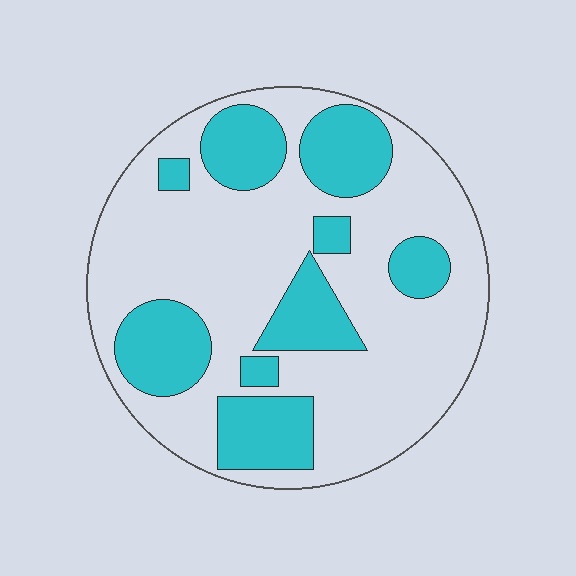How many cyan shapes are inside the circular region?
9.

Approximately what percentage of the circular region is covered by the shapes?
Approximately 30%.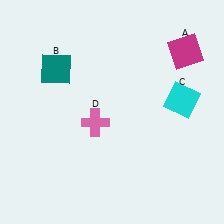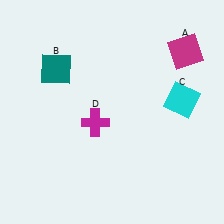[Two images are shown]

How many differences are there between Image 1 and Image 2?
There is 1 difference between the two images.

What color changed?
The cross (D) changed from pink in Image 1 to magenta in Image 2.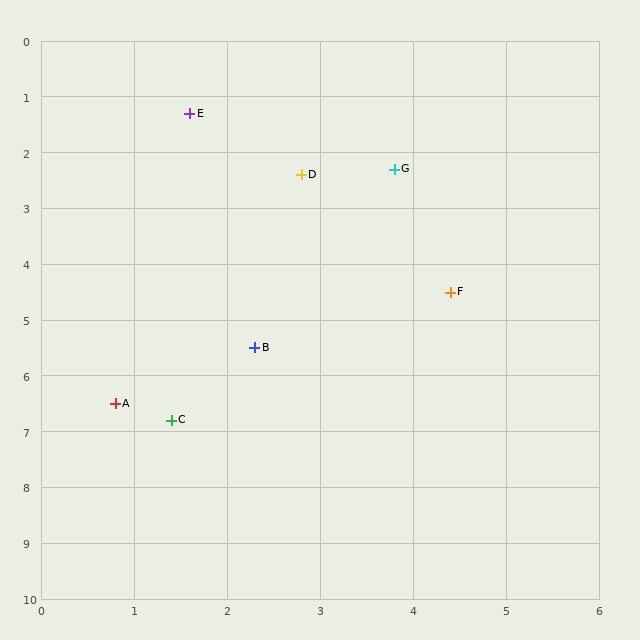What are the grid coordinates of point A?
Point A is at approximately (0.8, 6.5).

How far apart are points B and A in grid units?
Points B and A are about 1.8 grid units apart.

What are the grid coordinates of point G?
Point G is at approximately (3.8, 2.3).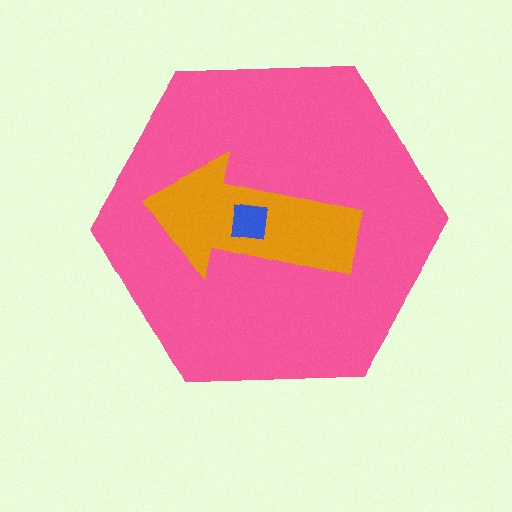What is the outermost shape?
The pink hexagon.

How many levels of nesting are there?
3.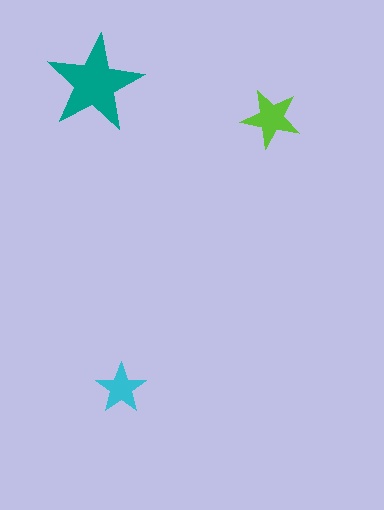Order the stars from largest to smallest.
the teal one, the lime one, the cyan one.